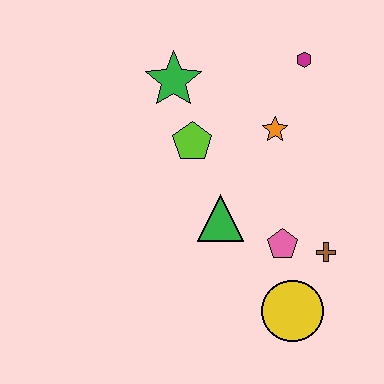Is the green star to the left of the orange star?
Yes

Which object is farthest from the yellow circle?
The green star is farthest from the yellow circle.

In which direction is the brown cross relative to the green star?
The brown cross is below the green star.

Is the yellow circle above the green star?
No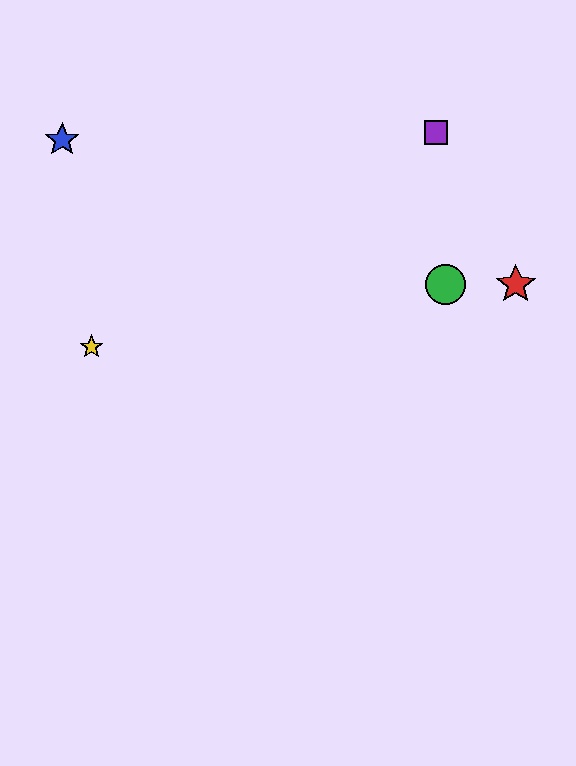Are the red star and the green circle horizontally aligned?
Yes, both are at y≈284.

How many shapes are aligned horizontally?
2 shapes (the red star, the green circle) are aligned horizontally.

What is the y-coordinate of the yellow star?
The yellow star is at y≈347.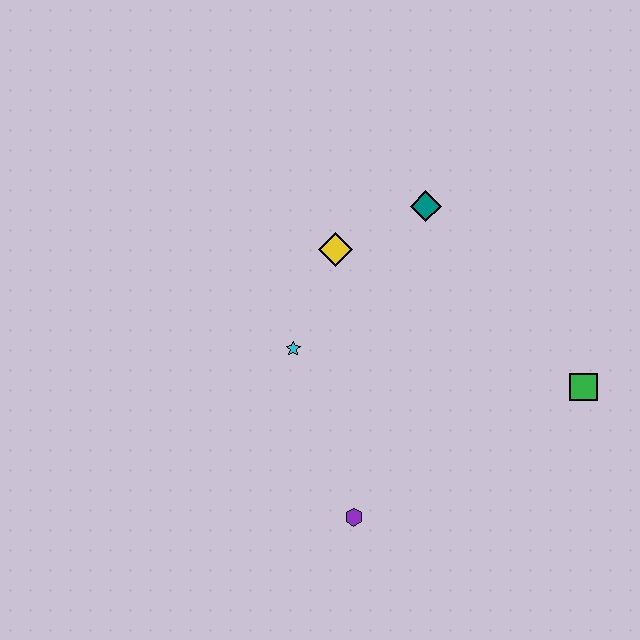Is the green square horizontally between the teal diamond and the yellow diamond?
No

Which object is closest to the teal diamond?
The yellow diamond is closest to the teal diamond.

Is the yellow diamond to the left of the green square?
Yes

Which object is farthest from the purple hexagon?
The teal diamond is farthest from the purple hexagon.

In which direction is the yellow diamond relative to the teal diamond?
The yellow diamond is to the left of the teal diamond.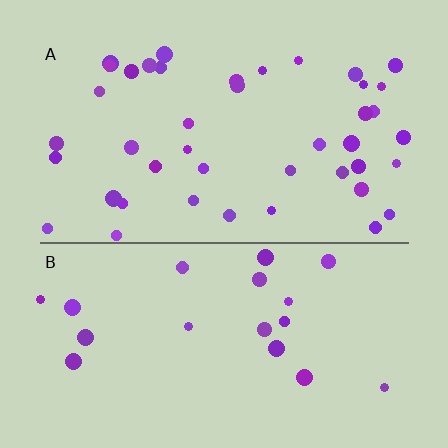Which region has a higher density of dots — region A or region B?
A (the top).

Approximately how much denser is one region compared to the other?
Approximately 2.2× — region A over region B.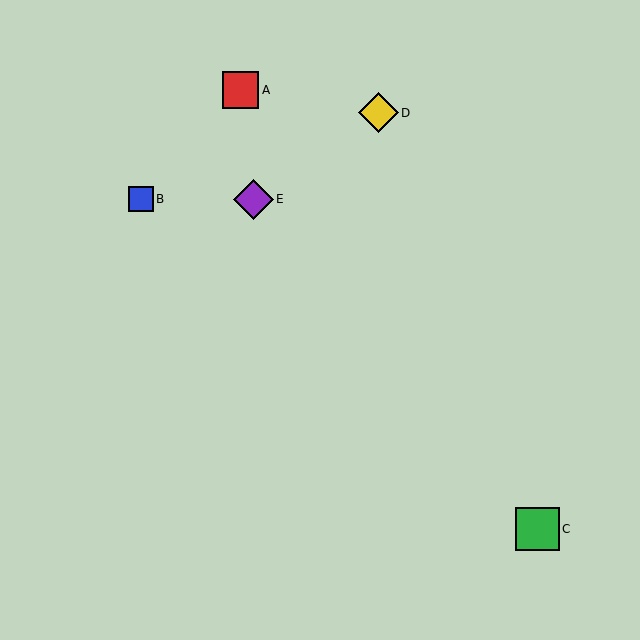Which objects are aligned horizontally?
Objects B, E are aligned horizontally.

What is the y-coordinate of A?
Object A is at y≈90.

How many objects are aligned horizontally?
2 objects (B, E) are aligned horizontally.